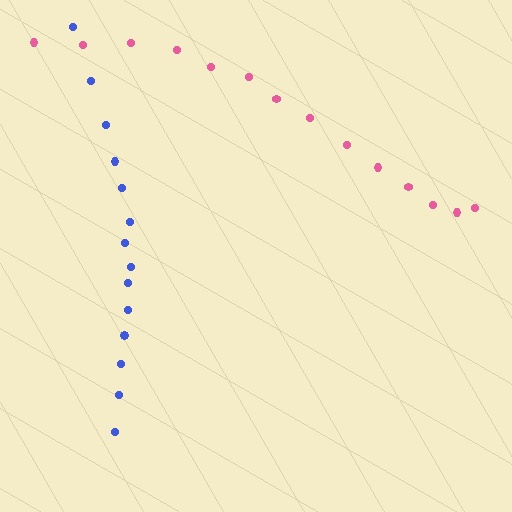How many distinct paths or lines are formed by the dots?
There are 2 distinct paths.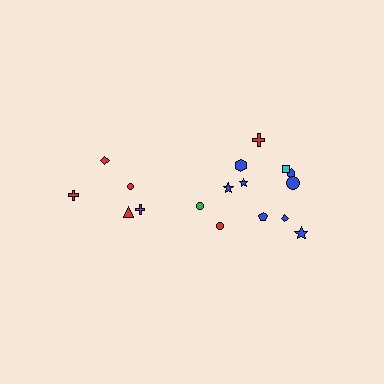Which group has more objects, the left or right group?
The right group.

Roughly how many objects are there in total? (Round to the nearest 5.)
Roughly 15 objects in total.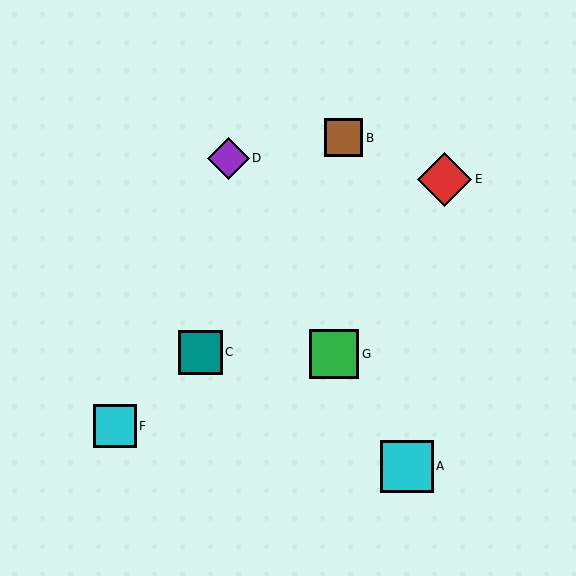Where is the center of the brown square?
The center of the brown square is at (344, 138).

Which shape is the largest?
The red diamond (labeled E) is the largest.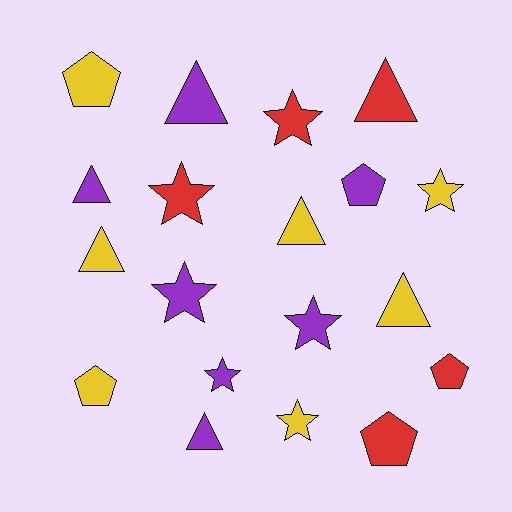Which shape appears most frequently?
Triangle, with 7 objects.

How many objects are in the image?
There are 19 objects.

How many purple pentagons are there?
There is 1 purple pentagon.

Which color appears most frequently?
Purple, with 7 objects.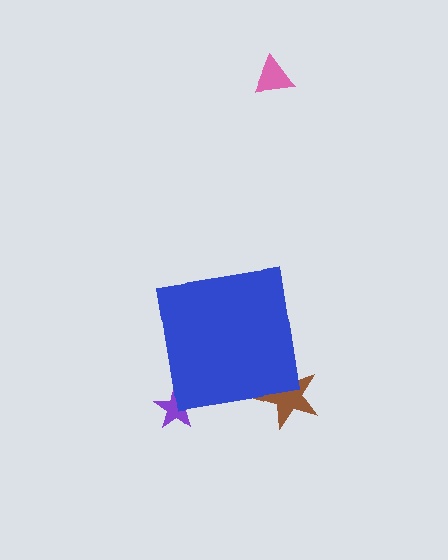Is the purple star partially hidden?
Yes, the purple star is partially hidden behind the blue square.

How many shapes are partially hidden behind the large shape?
2 shapes are partially hidden.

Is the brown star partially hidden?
Yes, the brown star is partially hidden behind the blue square.